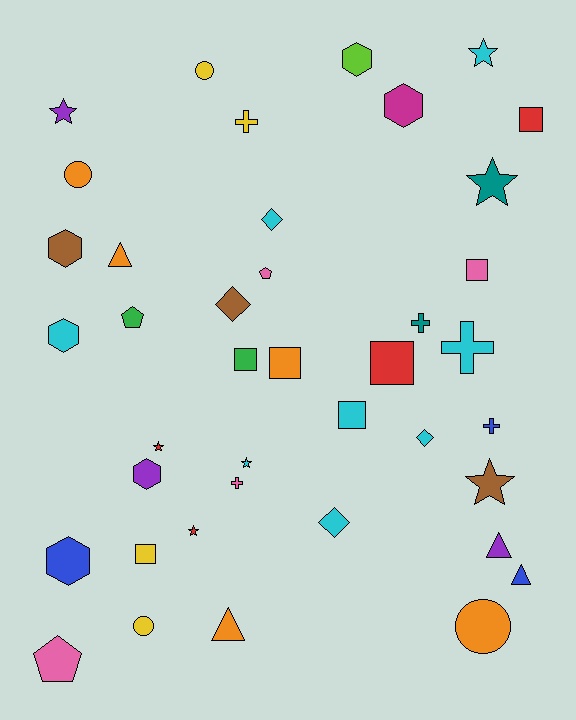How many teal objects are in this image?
There are 2 teal objects.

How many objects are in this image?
There are 40 objects.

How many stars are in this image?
There are 7 stars.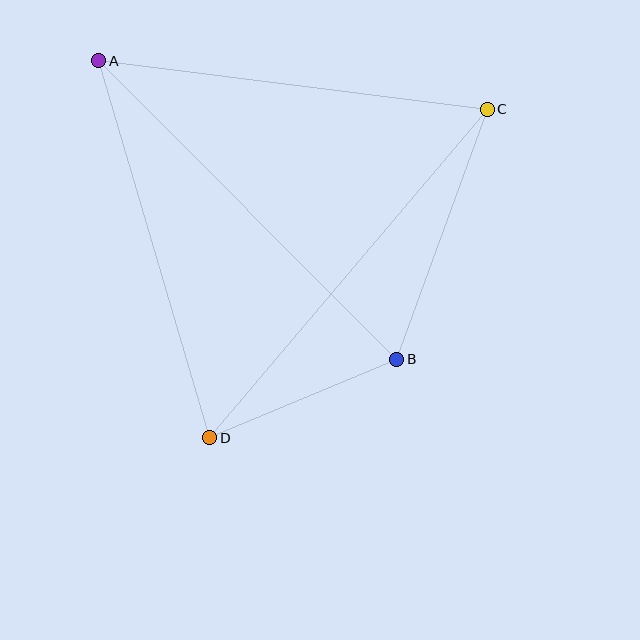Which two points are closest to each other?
Points B and D are closest to each other.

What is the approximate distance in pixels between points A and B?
The distance between A and B is approximately 422 pixels.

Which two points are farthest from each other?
Points C and D are farthest from each other.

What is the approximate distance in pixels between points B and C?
The distance between B and C is approximately 266 pixels.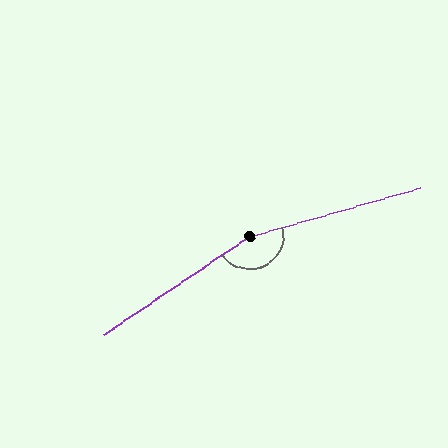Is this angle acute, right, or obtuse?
It is obtuse.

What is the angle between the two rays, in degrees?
Approximately 162 degrees.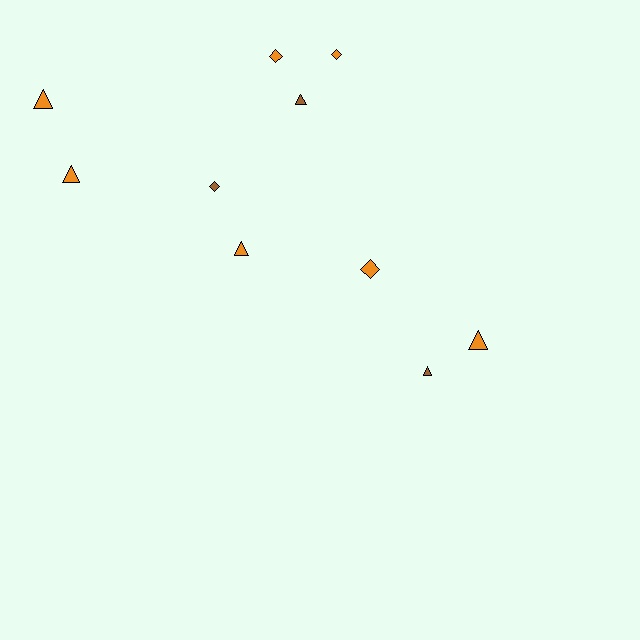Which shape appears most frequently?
Triangle, with 6 objects.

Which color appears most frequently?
Orange, with 7 objects.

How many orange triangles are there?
There are 4 orange triangles.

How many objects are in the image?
There are 10 objects.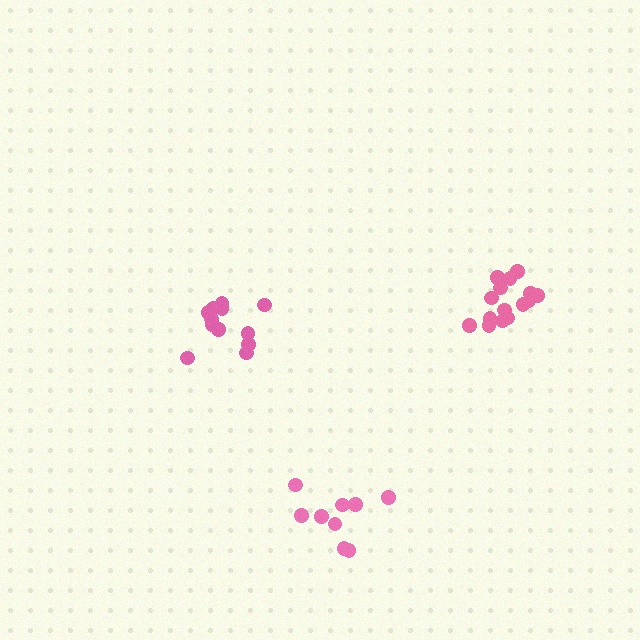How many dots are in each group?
Group 1: 15 dots, Group 2: 9 dots, Group 3: 13 dots (37 total).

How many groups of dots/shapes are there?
There are 3 groups.